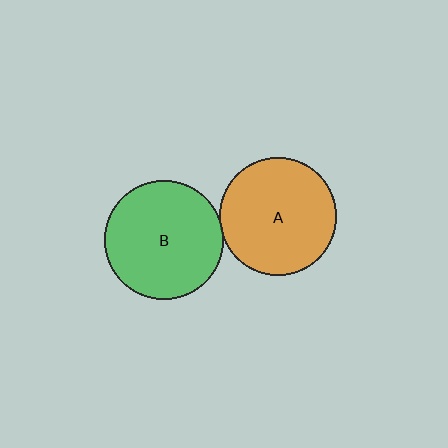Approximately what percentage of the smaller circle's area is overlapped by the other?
Approximately 5%.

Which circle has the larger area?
Circle B (green).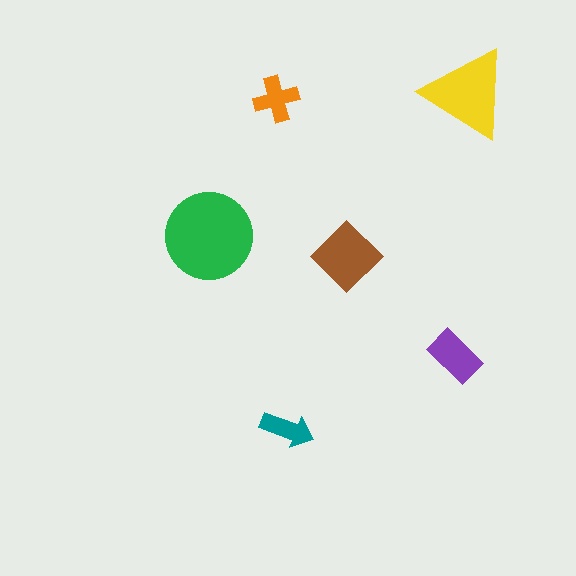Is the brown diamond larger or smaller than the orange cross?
Larger.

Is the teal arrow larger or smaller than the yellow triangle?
Smaller.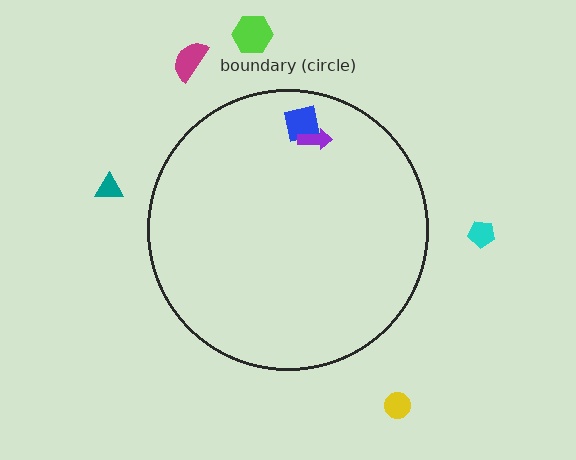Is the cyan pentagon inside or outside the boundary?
Outside.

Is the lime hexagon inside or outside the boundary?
Outside.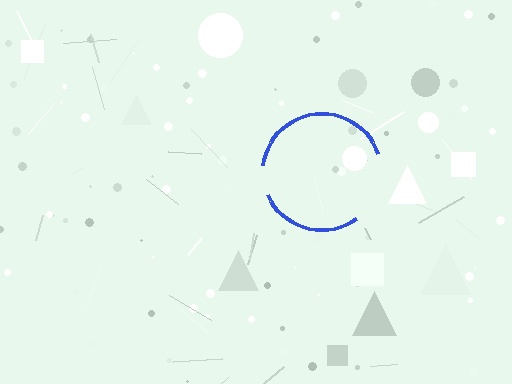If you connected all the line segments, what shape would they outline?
They would outline a circle.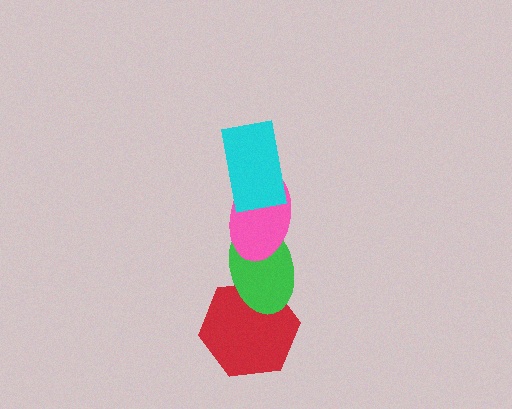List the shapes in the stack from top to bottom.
From top to bottom: the cyan rectangle, the pink ellipse, the green ellipse, the red hexagon.